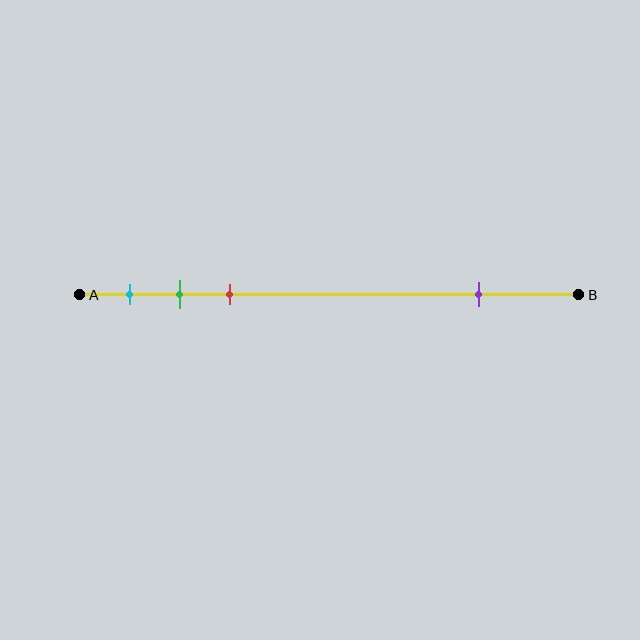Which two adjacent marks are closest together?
The green and red marks are the closest adjacent pair.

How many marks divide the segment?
There are 4 marks dividing the segment.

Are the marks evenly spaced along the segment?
No, the marks are not evenly spaced.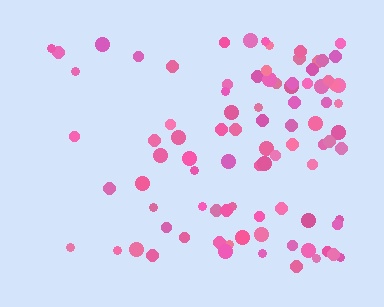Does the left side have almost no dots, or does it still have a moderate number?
Still a moderate number, just noticeably fewer than the right.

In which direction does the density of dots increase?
From left to right, with the right side densest.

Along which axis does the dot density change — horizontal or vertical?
Horizontal.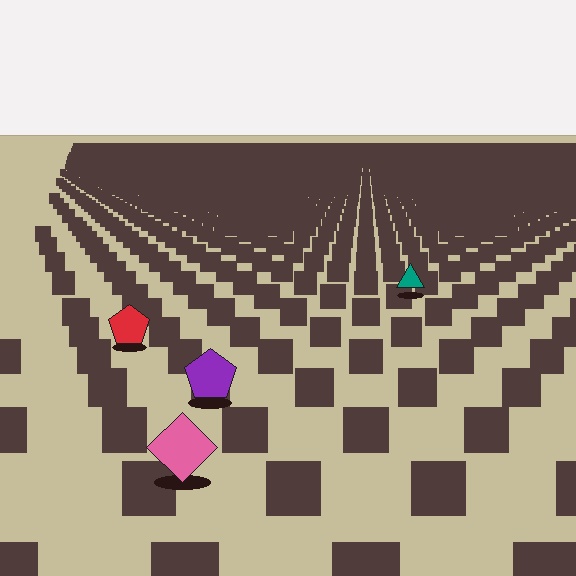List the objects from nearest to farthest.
From nearest to farthest: the pink diamond, the purple pentagon, the red pentagon, the teal triangle.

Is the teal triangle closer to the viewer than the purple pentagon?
No. The purple pentagon is closer — you can tell from the texture gradient: the ground texture is coarser near it.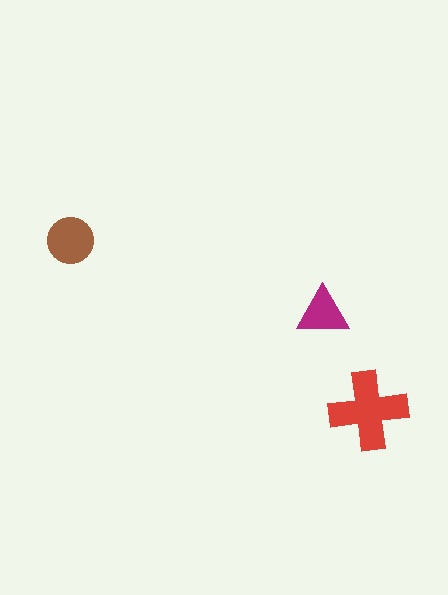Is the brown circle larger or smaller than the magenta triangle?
Larger.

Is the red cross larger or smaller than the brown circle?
Larger.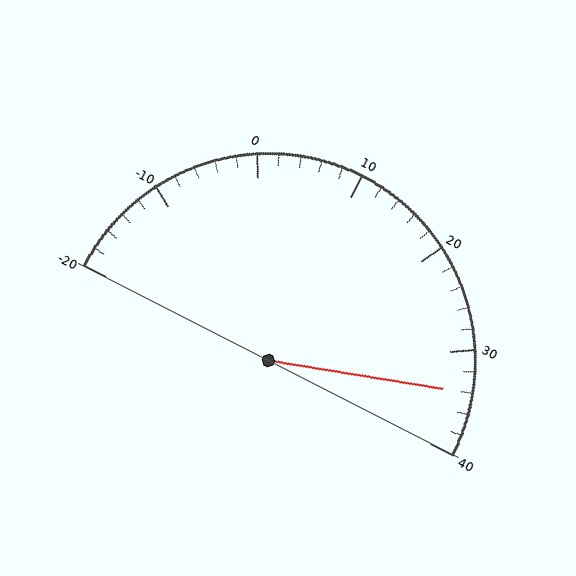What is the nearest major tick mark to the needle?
The nearest major tick mark is 30.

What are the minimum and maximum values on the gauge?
The gauge ranges from -20 to 40.